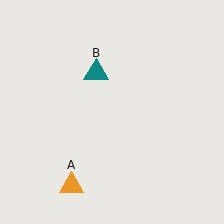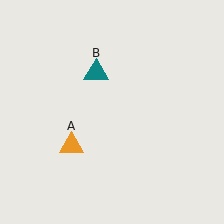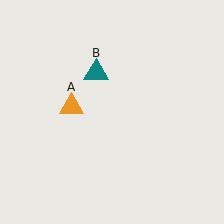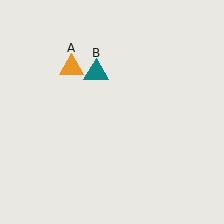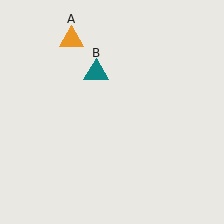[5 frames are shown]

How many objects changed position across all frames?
1 object changed position: orange triangle (object A).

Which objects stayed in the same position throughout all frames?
Teal triangle (object B) remained stationary.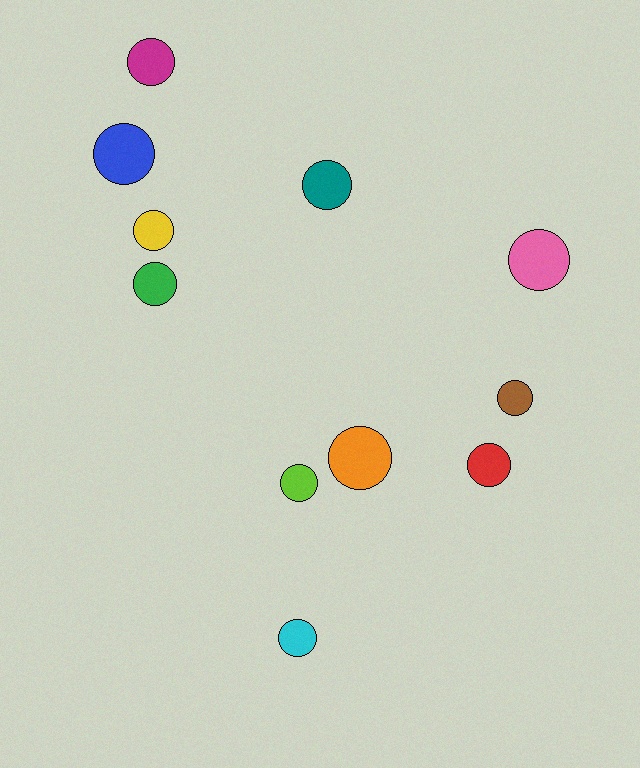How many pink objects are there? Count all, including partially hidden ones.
There is 1 pink object.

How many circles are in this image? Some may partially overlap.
There are 11 circles.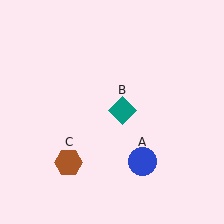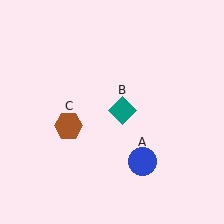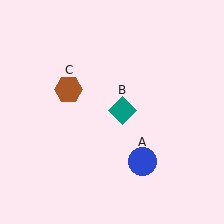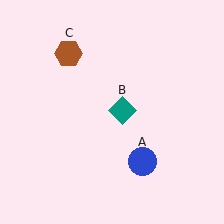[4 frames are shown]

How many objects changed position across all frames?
1 object changed position: brown hexagon (object C).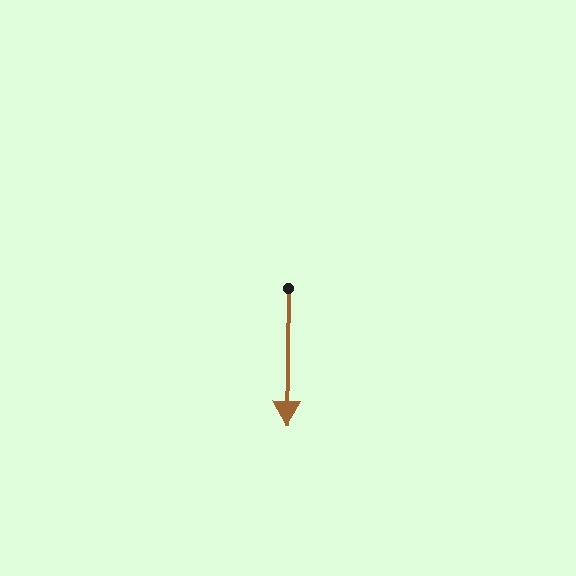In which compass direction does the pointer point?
South.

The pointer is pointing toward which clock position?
Roughly 6 o'clock.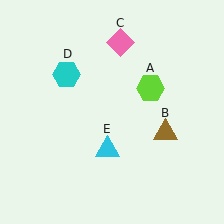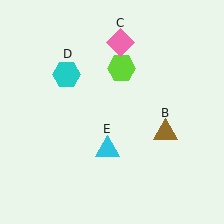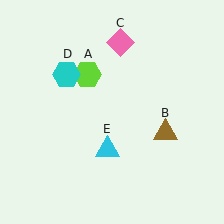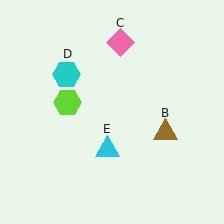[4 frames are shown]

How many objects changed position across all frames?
1 object changed position: lime hexagon (object A).